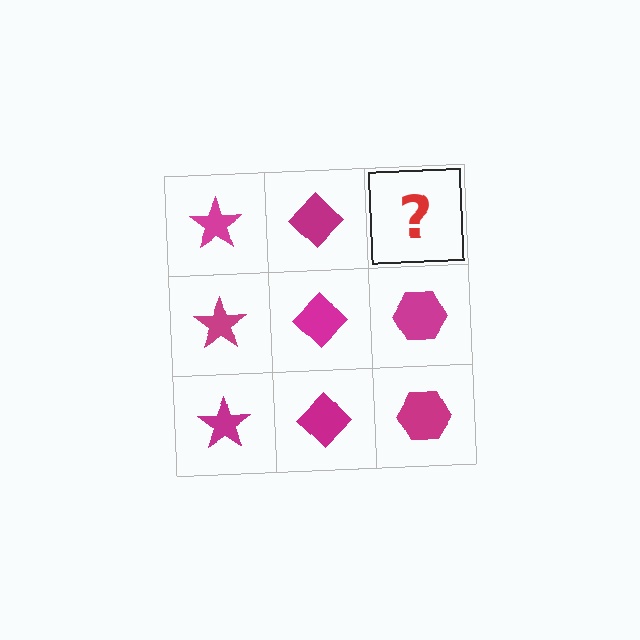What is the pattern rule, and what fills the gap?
The rule is that each column has a consistent shape. The gap should be filled with a magenta hexagon.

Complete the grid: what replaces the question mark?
The question mark should be replaced with a magenta hexagon.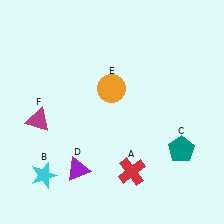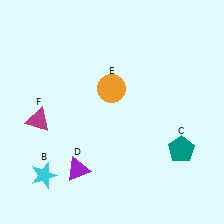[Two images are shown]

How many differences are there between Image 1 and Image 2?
There is 1 difference between the two images.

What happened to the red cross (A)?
The red cross (A) was removed in Image 2. It was in the bottom-right area of Image 1.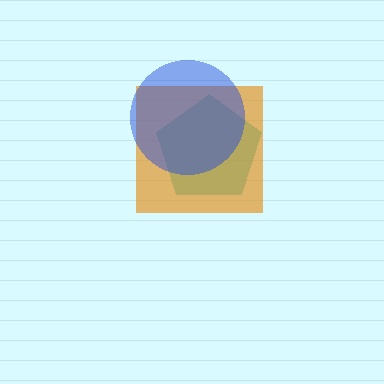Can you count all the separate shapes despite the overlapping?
Yes, there are 3 separate shapes.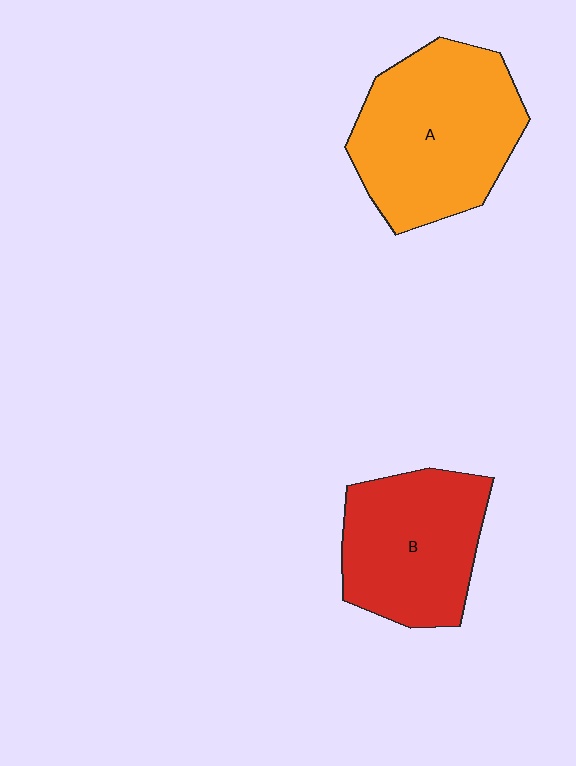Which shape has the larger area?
Shape A (orange).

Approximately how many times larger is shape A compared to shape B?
Approximately 1.3 times.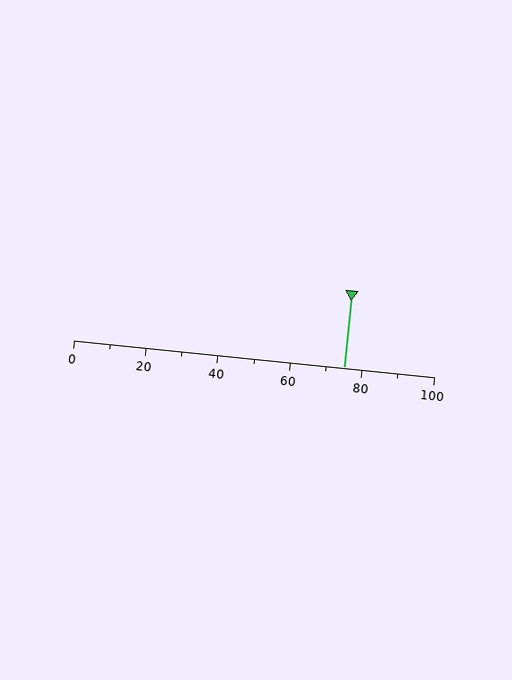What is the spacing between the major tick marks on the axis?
The major ticks are spaced 20 apart.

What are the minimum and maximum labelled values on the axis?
The axis runs from 0 to 100.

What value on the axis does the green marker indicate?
The marker indicates approximately 75.